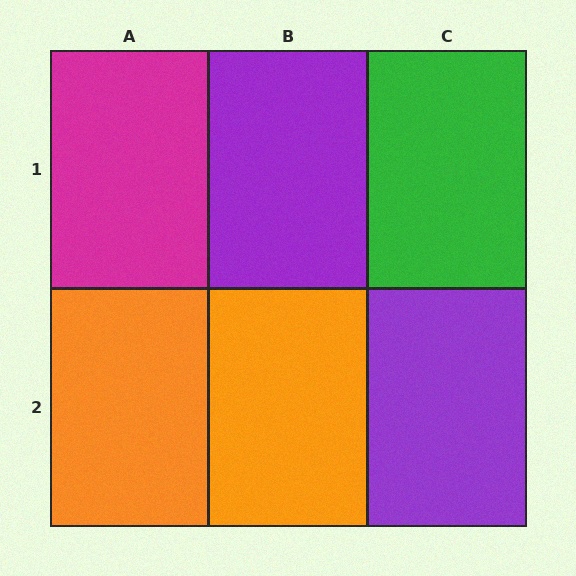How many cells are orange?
2 cells are orange.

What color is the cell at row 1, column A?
Magenta.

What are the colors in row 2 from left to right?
Orange, orange, purple.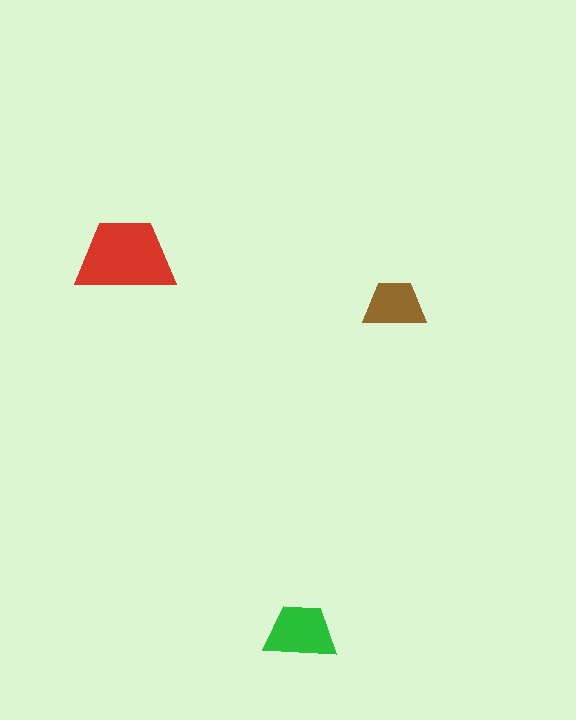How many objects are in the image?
There are 3 objects in the image.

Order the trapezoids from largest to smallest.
the red one, the green one, the brown one.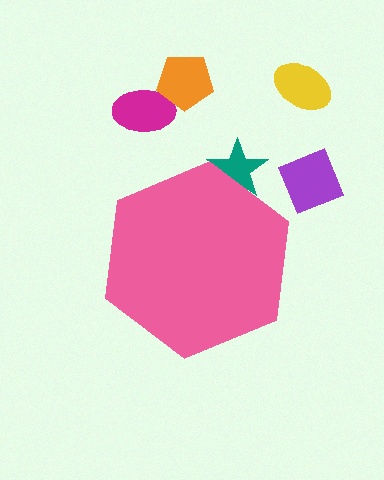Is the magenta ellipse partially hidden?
No, the magenta ellipse is fully visible.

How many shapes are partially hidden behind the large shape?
1 shape is partially hidden.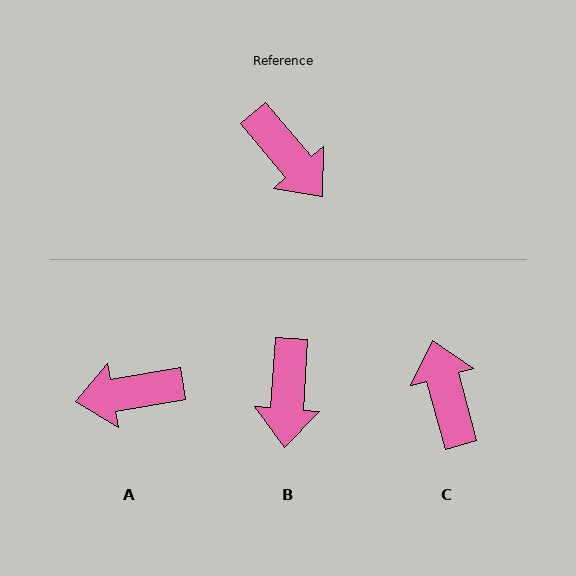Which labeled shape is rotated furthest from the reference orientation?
C, about 155 degrees away.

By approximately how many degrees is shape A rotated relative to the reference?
Approximately 120 degrees clockwise.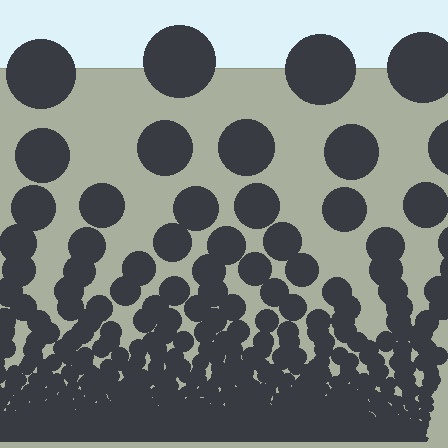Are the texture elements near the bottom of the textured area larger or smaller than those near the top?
Smaller. The gradient is inverted — elements near the bottom are smaller and denser.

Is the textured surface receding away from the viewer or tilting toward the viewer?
The surface appears to tilt toward the viewer. Texture elements get larger and sparser toward the top.